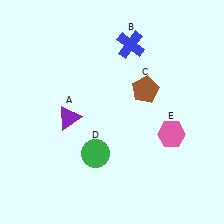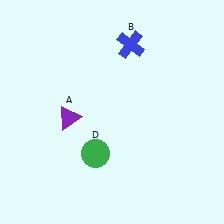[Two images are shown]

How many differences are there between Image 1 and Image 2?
There are 2 differences between the two images.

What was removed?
The pink hexagon (E), the brown pentagon (C) were removed in Image 2.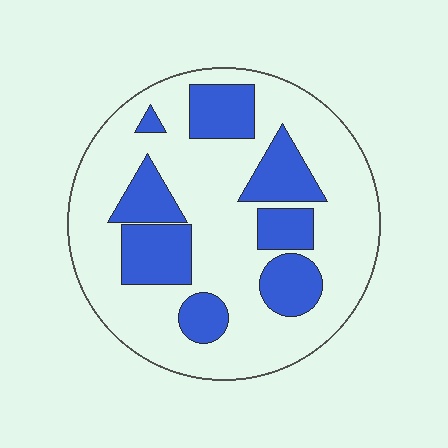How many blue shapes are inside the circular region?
8.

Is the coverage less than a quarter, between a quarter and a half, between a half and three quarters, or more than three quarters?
Between a quarter and a half.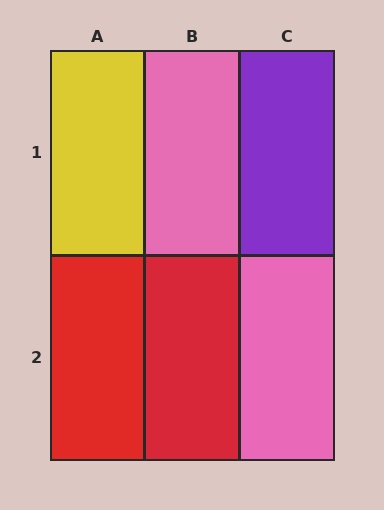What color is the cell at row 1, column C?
Purple.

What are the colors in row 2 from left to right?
Red, red, pink.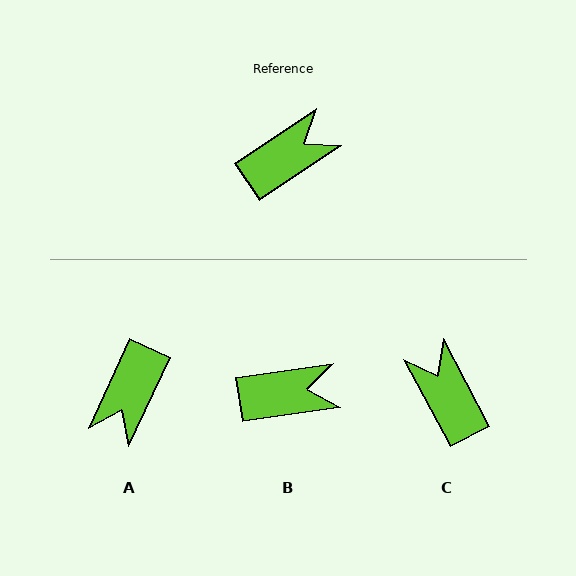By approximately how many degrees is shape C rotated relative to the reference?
Approximately 84 degrees counter-clockwise.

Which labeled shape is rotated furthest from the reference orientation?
A, about 149 degrees away.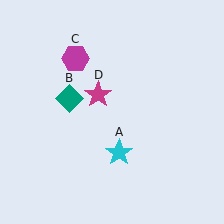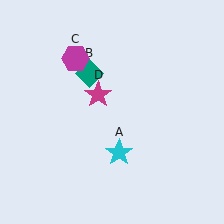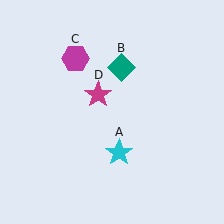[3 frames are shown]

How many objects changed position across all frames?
1 object changed position: teal diamond (object B).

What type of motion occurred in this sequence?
The teal diamond (object B) rotated clockwise around the center of the scene.